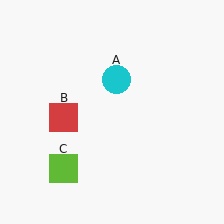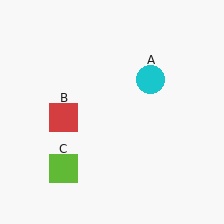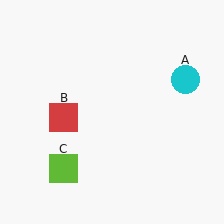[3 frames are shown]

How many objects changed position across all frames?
1 object changed position: cyan circle (object A).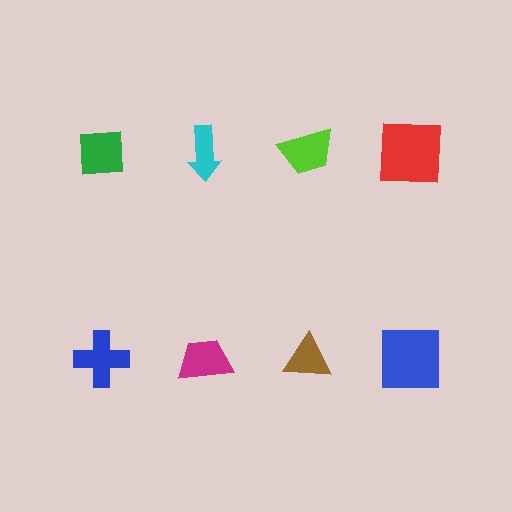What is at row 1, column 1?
A green square.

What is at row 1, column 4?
A red square.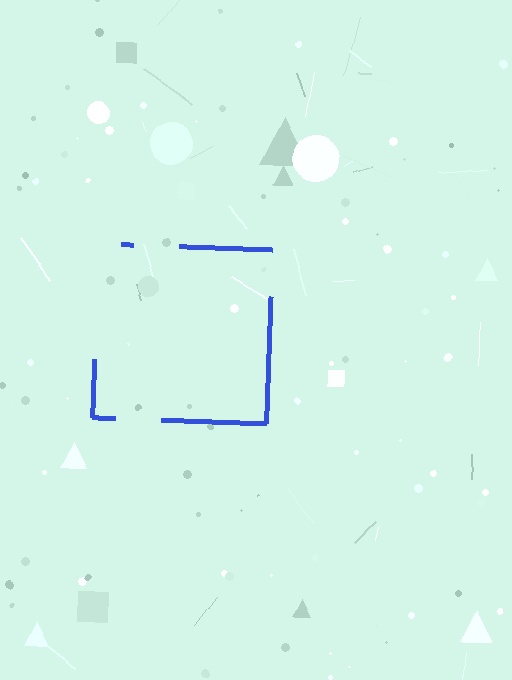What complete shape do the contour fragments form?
The contour fragments form a square.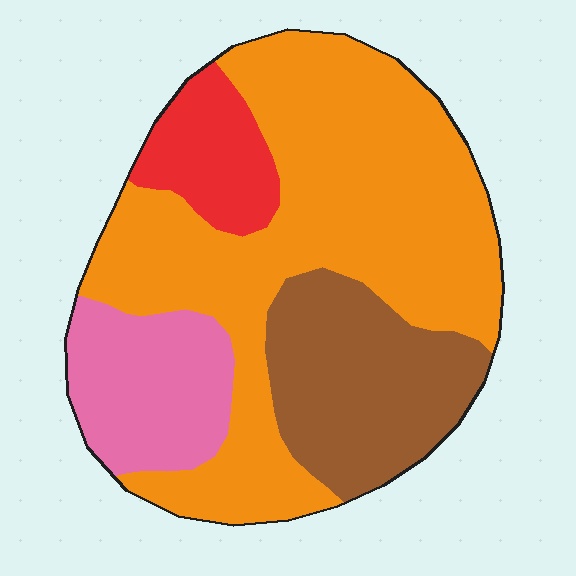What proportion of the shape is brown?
Brown covers 21% of the shape.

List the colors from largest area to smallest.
From largest to smallest: orange, brown, pink, red.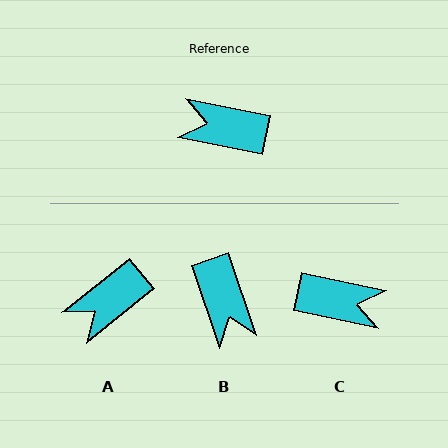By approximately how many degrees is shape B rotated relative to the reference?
Approximately 120 degrees counter-clockwise.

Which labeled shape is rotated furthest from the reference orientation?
C, about 179 degrees away.